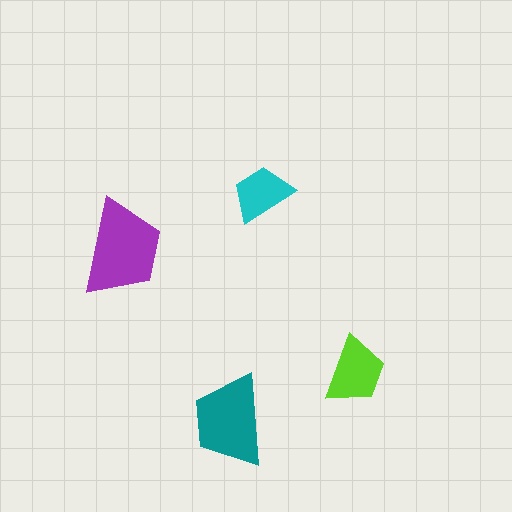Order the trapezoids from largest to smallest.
the purple one, the teal one, the lime one, the cyan one.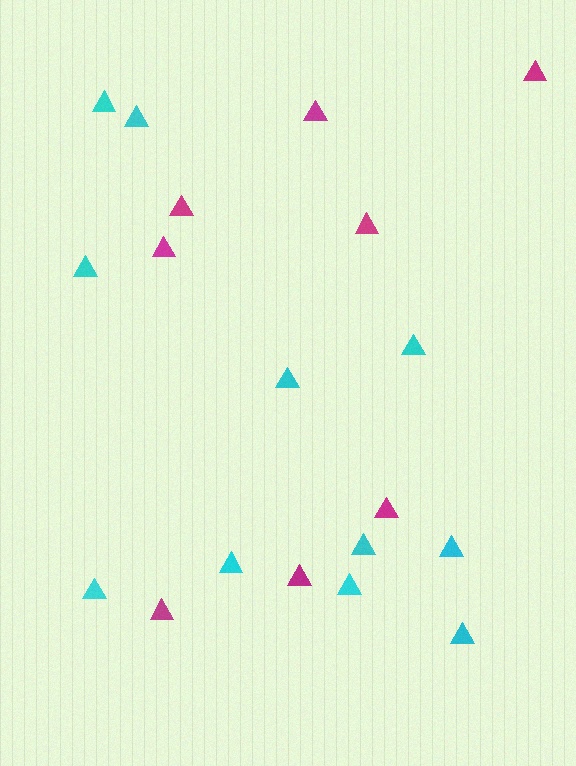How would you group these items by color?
There are 2 groups: one group of cyan triangles (11) and one group of magenta triangles (8).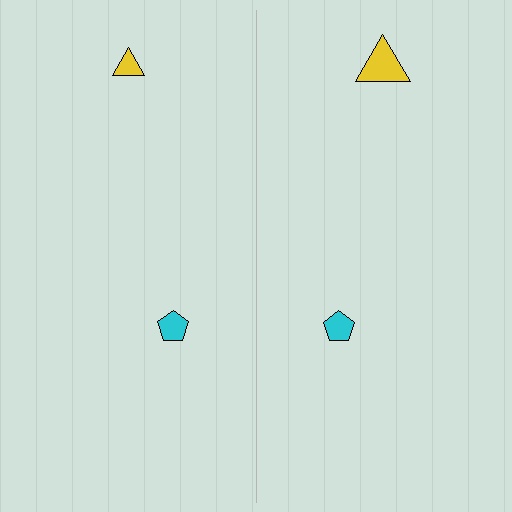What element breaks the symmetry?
The yellow triangle on the right side has a different size than its mirror counterpart.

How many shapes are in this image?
There are 4 shapes in this image.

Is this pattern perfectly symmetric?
No, the pattern is not perfectly symmetric. The yellow triangle on the right side has a different size than its mirror counterpart.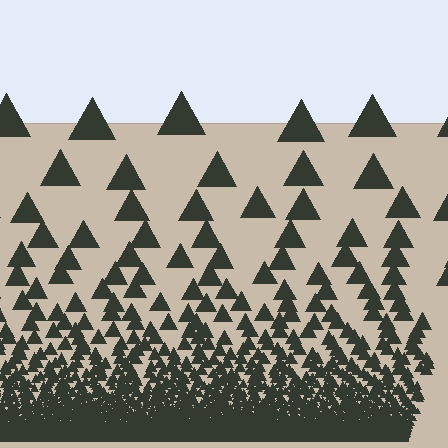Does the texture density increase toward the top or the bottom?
Density increases toward the bottom.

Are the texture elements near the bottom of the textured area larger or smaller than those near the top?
Smaller. The gradient is inverted — elements near the bottom are smaller and denser.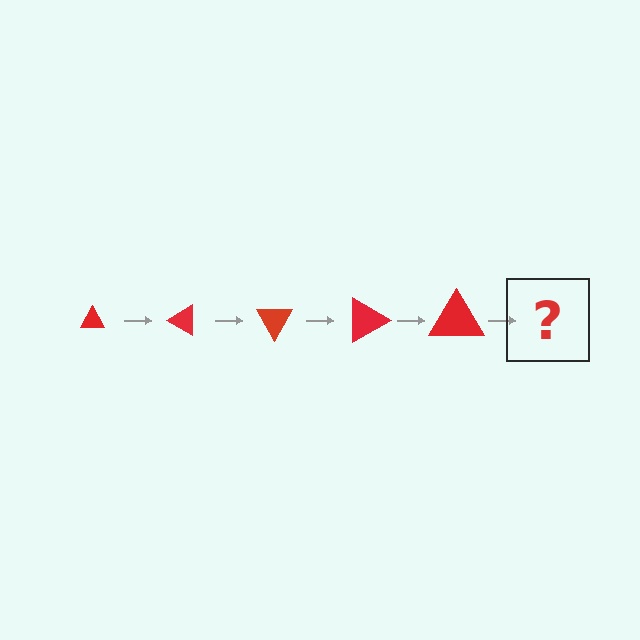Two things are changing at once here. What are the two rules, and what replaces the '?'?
The two rules are that the triangle grows larger each step and it rotates 30 degrees each step. The '?' should be a triangle, larger than the previous one and rotated 150 degrees from the start.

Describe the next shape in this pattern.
It should be a triangle, larger than the previous one and rotated 150 degrees from the start.